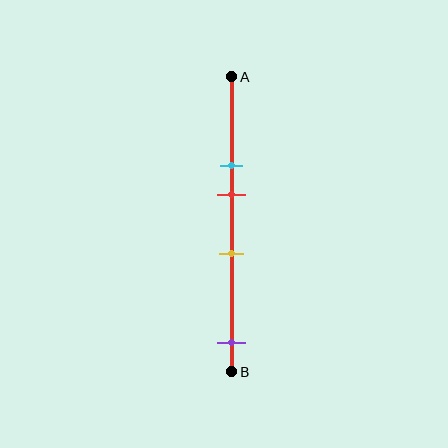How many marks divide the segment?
There are 4 marks dividing the segment.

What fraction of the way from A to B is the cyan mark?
The cyan mark is approximately 30% (0.3) of the way from A to B.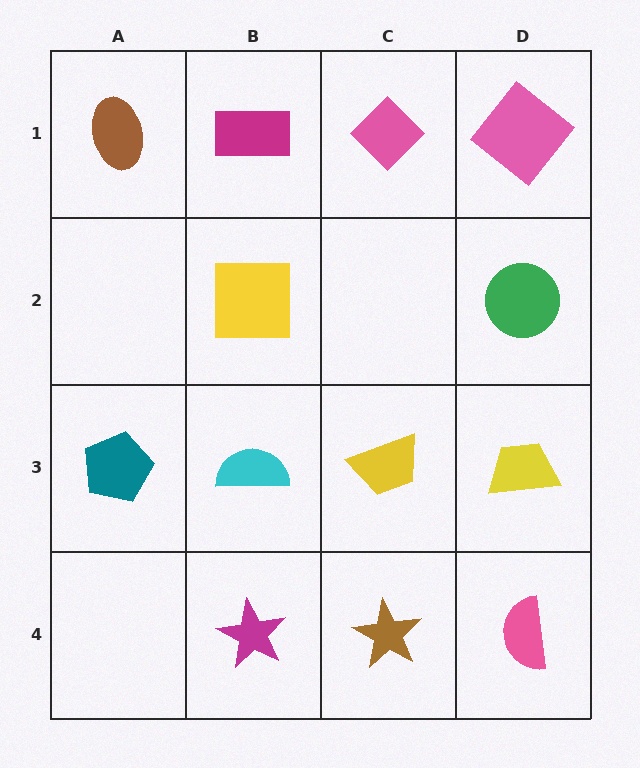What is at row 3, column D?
A yellow trapezoid.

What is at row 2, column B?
A yellow square.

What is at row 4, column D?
A pink semicircle.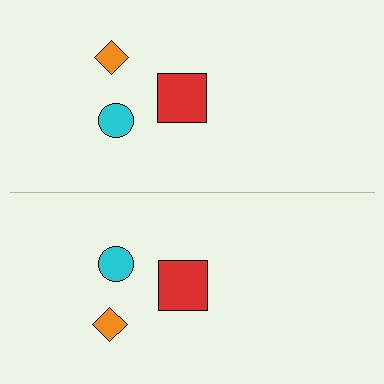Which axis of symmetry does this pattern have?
The pattern has a horizontal axis of symmetry running through the center of the image.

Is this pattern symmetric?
Yes, this pattern has bilateral (reflection) symmetry.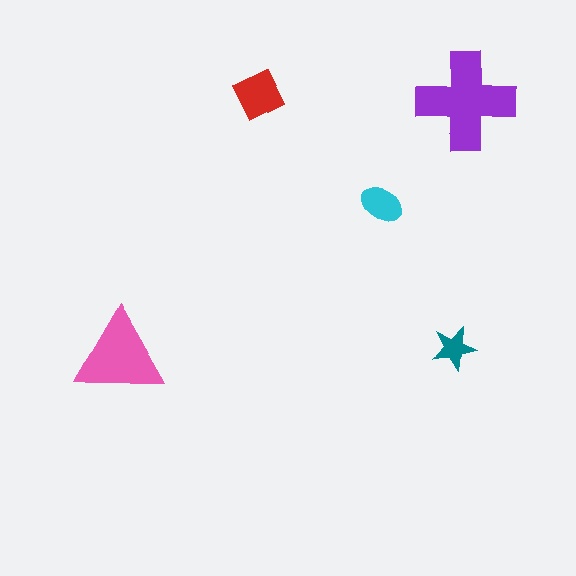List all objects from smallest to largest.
The teal star, the cyan ellipse, the red square, the pink triangle, the purple cross.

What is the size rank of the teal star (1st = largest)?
5th.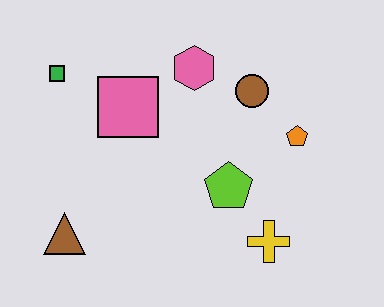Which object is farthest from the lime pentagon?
The green square is farthest from the lime pentagon.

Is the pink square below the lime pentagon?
No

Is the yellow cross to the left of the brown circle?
No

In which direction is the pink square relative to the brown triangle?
The pink square is above the brown triangle.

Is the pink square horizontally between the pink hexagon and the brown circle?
No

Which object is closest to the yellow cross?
The lime pentagon is closest to the yellow cross.